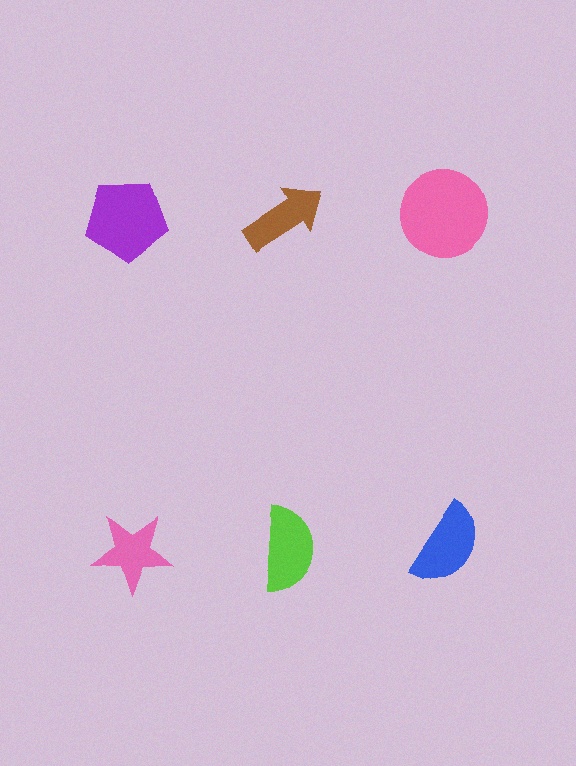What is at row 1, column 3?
A pink circle.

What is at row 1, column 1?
A purple pentagon.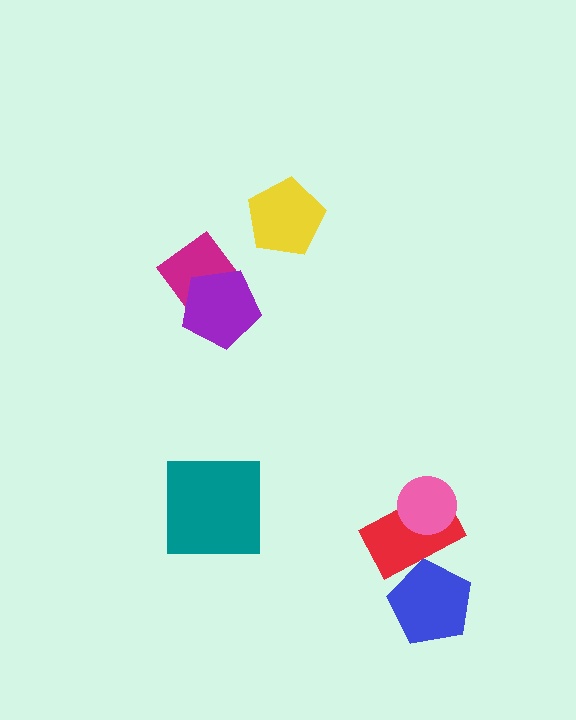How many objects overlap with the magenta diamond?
1 object overlaps with the magenta diamond.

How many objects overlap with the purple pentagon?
1 object overlaps with the purple pentagon.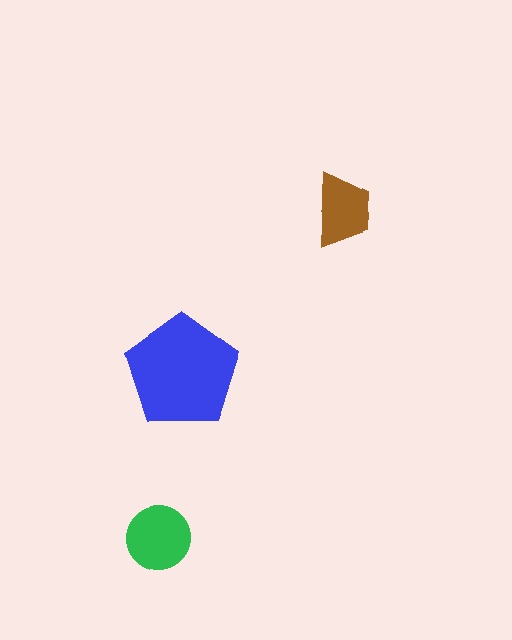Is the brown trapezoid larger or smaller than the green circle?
Smaller.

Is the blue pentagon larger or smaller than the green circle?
Larger.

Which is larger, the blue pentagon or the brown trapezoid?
The blue pentagon.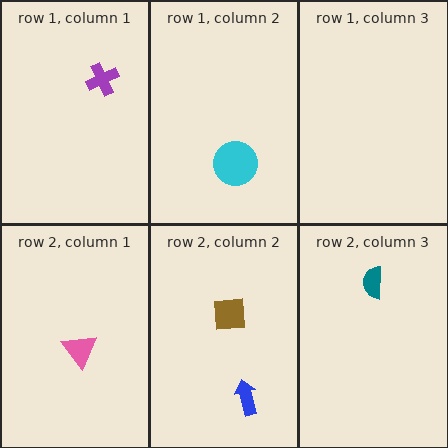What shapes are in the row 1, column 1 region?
The purple cross.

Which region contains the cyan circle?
The row 1, column 2 region.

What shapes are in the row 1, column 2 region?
The cyan circle.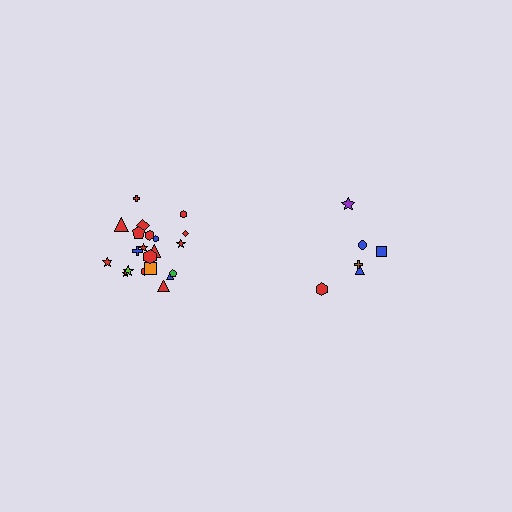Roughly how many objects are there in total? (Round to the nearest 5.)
Roughly 30 objects in total.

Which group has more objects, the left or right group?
The left group.